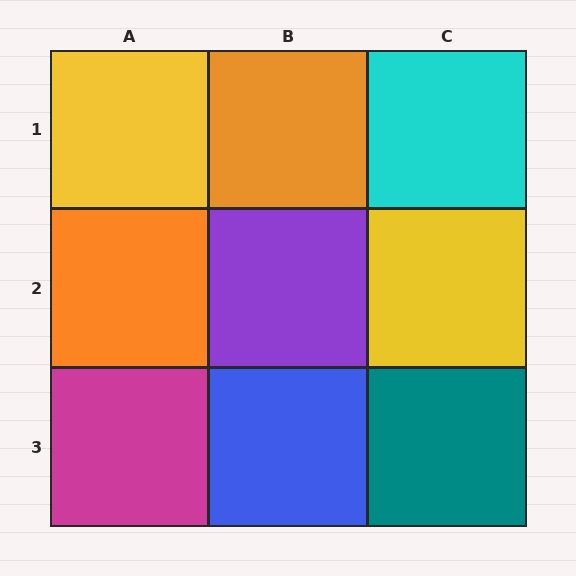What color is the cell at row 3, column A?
Magenta.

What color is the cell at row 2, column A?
Orange.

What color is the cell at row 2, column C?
Yellow.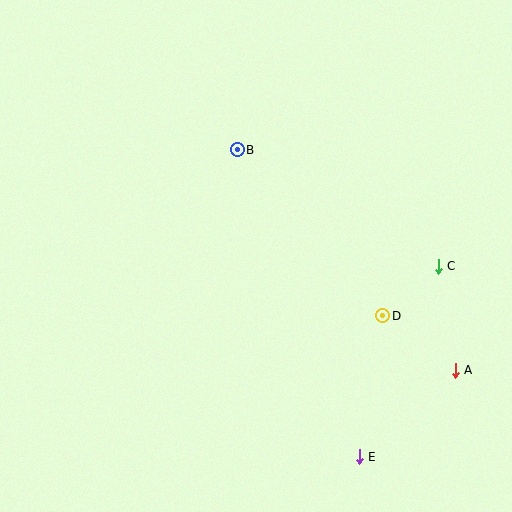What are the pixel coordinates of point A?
Point A is at (455, 370).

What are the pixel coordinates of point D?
Point D is at (383, 316).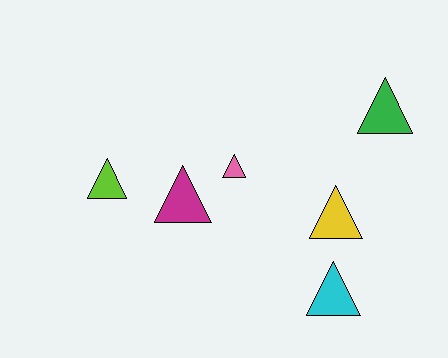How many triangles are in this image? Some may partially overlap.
There are 6 triangles.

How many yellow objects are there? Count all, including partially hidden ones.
There is 1 yellow object.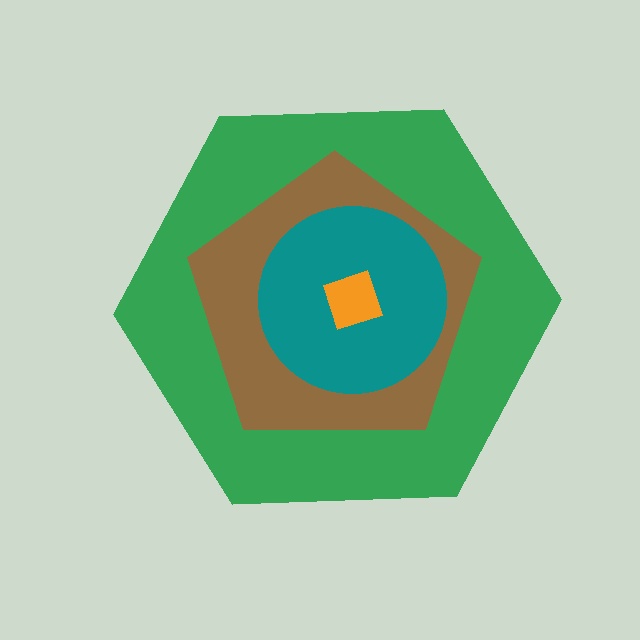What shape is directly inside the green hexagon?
The brown pentagon.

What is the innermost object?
The orange square.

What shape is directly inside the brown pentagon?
The teal circle.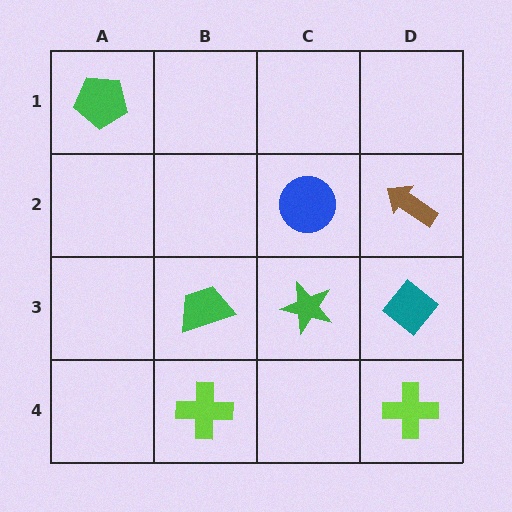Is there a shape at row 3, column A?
No, that cell is empty.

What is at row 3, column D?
A teal diamond.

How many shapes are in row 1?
1 shape.